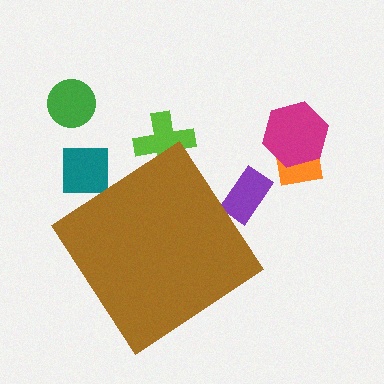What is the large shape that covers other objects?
A brown diamond.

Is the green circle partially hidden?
No, the green circle is fully visible.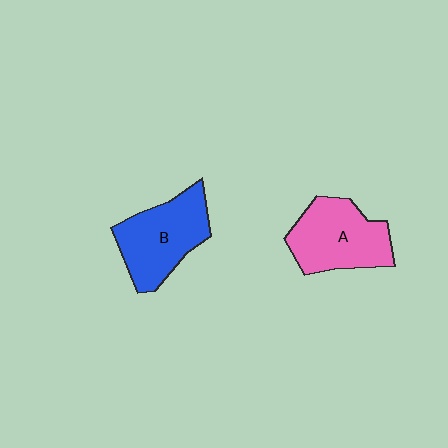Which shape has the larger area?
Shape B (blue).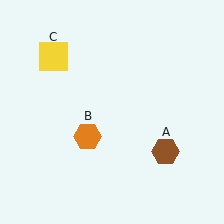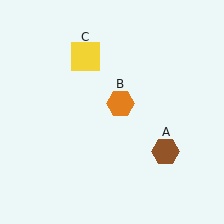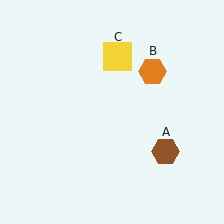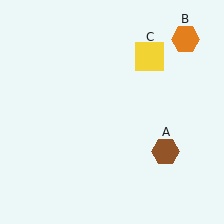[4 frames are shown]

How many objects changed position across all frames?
2 objects changed position: orange hexagon (object B), yellow square (object C).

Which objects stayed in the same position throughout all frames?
Brown hexagon (object A) remained stationary.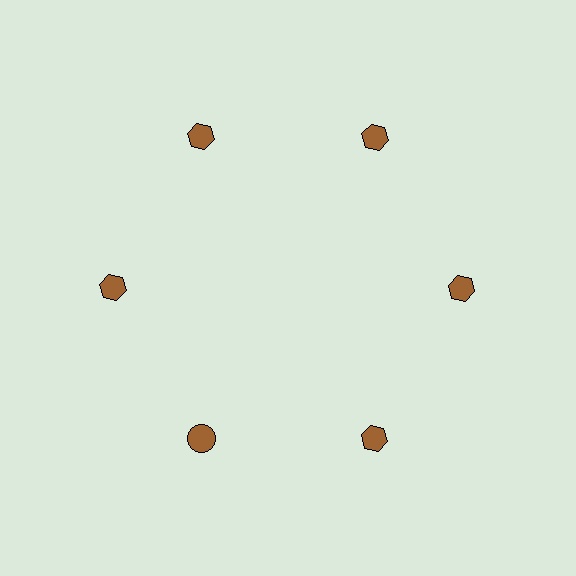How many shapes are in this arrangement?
There are 6 shapes arranged in a ring pattern.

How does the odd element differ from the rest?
It has a different shape: circle instead of hexagon.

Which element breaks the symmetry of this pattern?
The brown circle at roughly the 7 o'clock position breaks the symmetry. All other shapes are brown hexagons.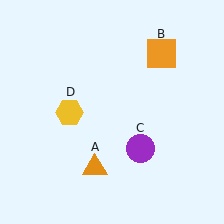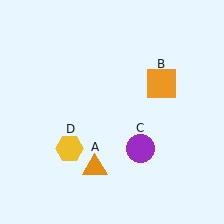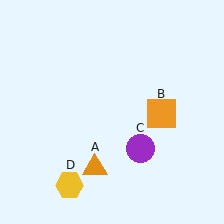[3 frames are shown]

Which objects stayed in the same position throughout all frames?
Orange triangle (object A) and purple circle (object C) remained stationary.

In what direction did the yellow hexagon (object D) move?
The yellow hexagon (object D) moved down.